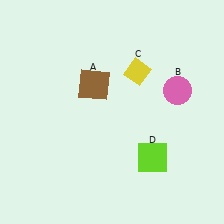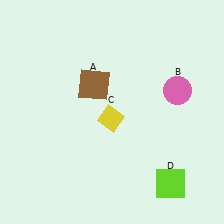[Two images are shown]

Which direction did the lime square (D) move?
The lime square (D) moved down.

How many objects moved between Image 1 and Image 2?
2 objects moved between the two images.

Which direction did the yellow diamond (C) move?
The yellow diamond (C) moved down.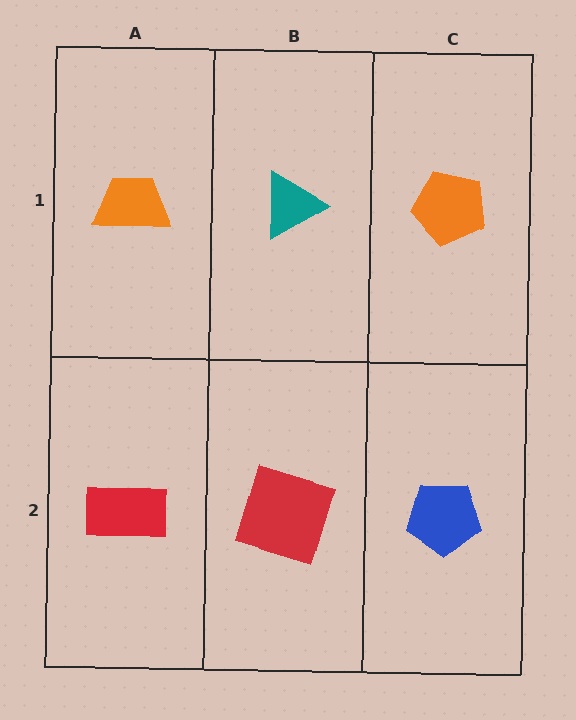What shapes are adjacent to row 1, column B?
A red square (row 2, column B), an orange trapezoid (row 1, column A), an orange pentagon (row 1, column C).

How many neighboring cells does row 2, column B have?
3.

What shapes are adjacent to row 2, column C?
An orange pentagon (row 1, column C), a red square (row 2, column B).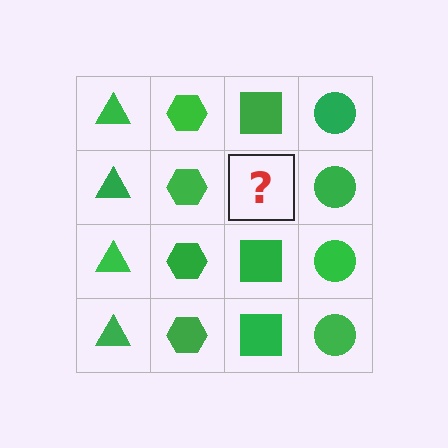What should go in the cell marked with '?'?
The missing cell should contain a green square.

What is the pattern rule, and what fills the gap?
The rule is that each column has a consistent shape. The gap should be filled with a green square.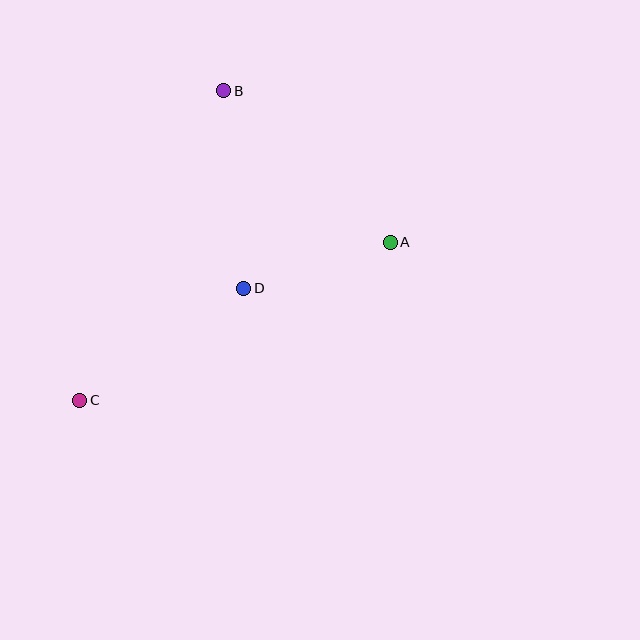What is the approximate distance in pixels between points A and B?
The distance between A and B is approximately 225 pixels.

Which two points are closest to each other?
Points A and D are closest to each other.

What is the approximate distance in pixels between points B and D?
The distance between B and D is approximately 198 pixels.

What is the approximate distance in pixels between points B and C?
The distance between B and C is approximately 341 pixels.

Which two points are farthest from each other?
Points A and C are farthest from each other.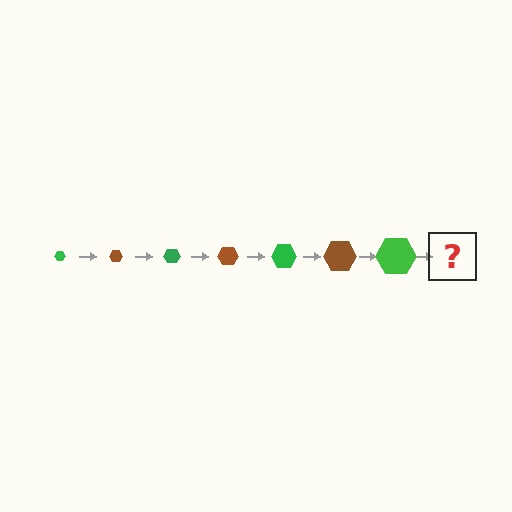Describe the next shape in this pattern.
It should be a brown hexagon, larger than the previous one.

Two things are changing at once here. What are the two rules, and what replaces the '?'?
The two rules are that the hexagon grows larger each step and the color cycles through green and brown. The '?' should be a brown hexagon, larger than the previous one.